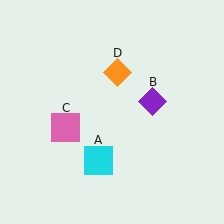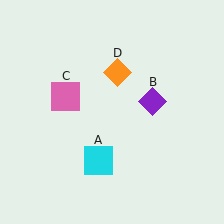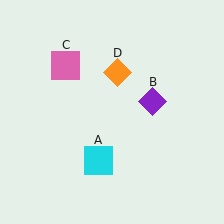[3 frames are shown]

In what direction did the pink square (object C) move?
The pink square (object C) moved up.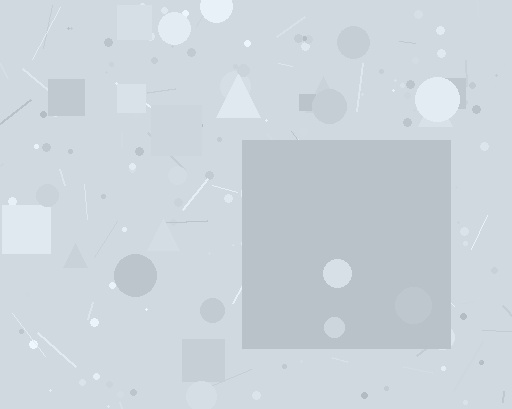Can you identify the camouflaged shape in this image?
The camouflaged shape is a square.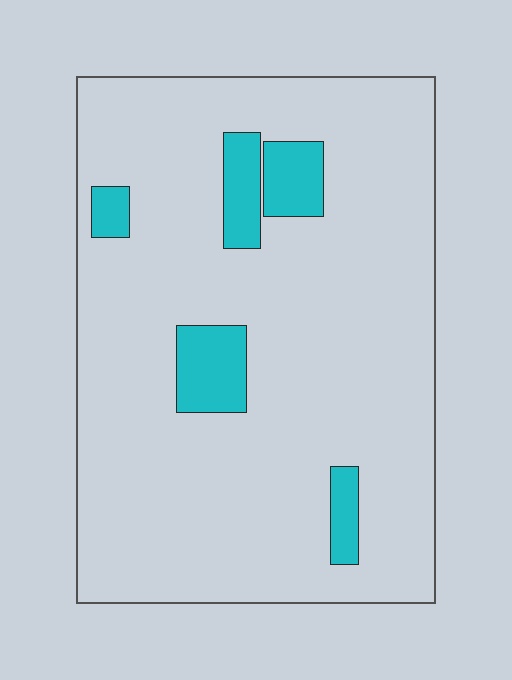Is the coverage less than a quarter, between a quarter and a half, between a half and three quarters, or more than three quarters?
Less than a quarter.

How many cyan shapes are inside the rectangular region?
5.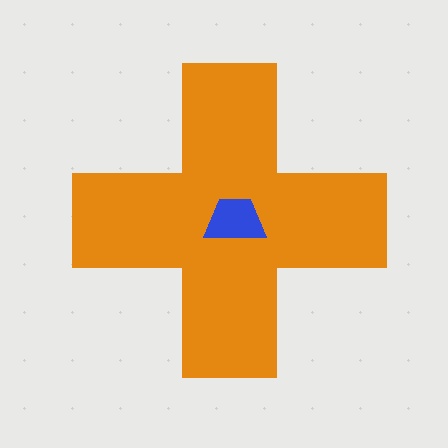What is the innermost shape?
The blue trapezoid.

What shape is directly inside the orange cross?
The blue trapezoid.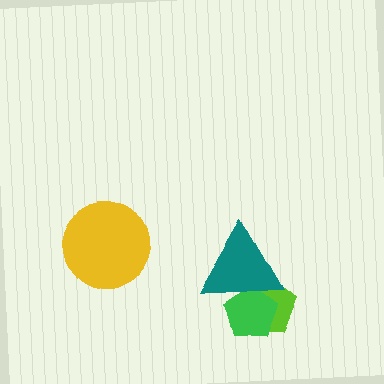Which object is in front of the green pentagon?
The teal triangle is in front of the green pentagon.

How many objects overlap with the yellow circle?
0 objects overlap with the yellow circle.